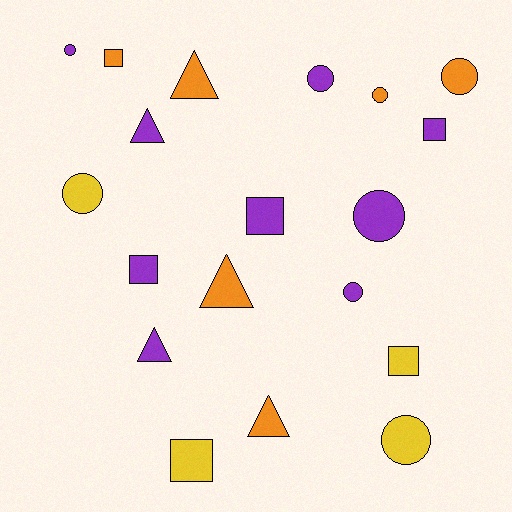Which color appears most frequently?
Purple, with 9 objects.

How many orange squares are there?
There is 1 orange square.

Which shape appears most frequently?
Circle, with 8 objects.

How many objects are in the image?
There are 19 objects.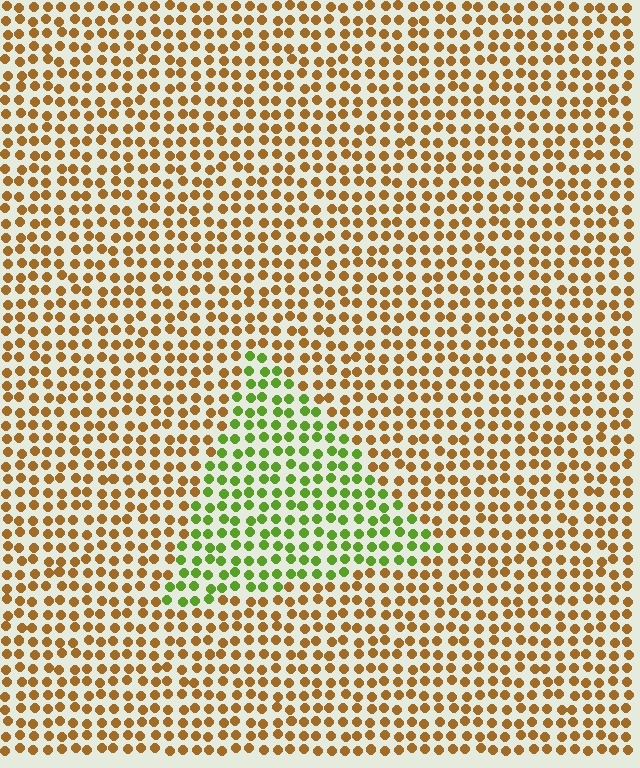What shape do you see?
I see a triangle.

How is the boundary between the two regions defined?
The boundary is defined purely by a slight shift in hue (about 63 degrees). Spacing, size, and orientation are identical on both sides.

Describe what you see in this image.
The image is filled with small brown elements in a uniform arrangement. A triangle-shaped region is visible where the elements are tinted to a slightly different hue, forming a subtle color boundary.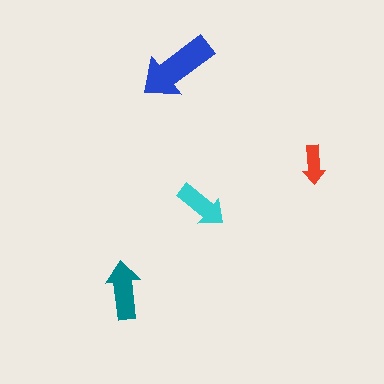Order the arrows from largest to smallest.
the blue one, the teal one, the cyan one, the red one.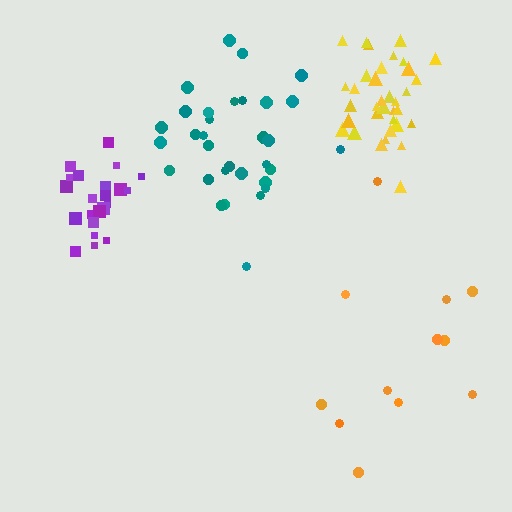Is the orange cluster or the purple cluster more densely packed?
Purple.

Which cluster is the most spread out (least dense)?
Orange.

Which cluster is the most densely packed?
Purple.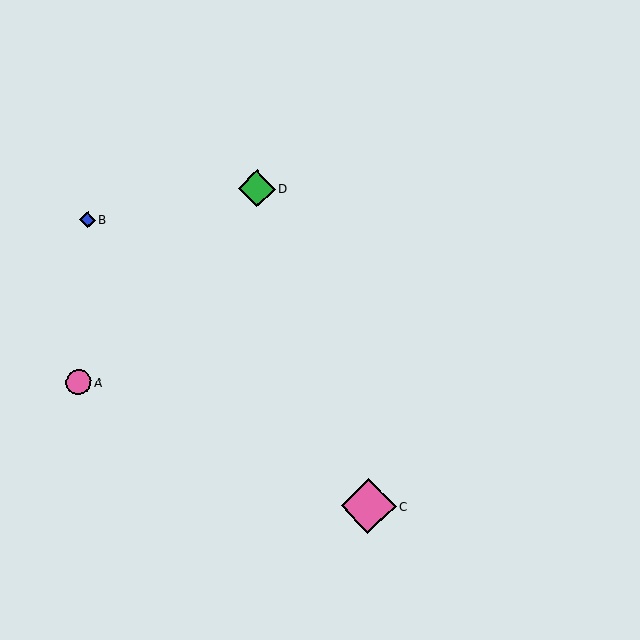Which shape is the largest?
The pink diamond (labeled C) is the largest.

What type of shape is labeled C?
Shape C is a pink diamond.